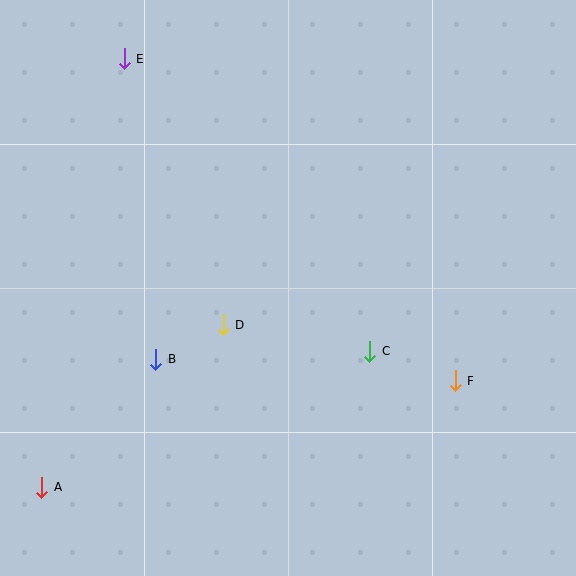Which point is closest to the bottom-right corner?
Point F is closest to the bottom-right corner.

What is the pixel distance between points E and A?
The distance between E and A is 436 pixels.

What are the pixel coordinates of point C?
Point C is at (370, 351).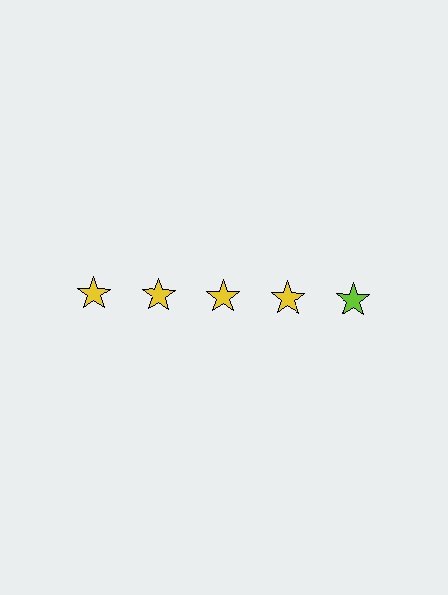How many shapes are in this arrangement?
There are 5 shapes arranged in a grid pattern.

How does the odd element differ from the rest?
It has a different color: lime instead of yellow.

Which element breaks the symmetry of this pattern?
The lime star in the top row, rightmost column breaks the symmetry. All other shapes are yellow stars.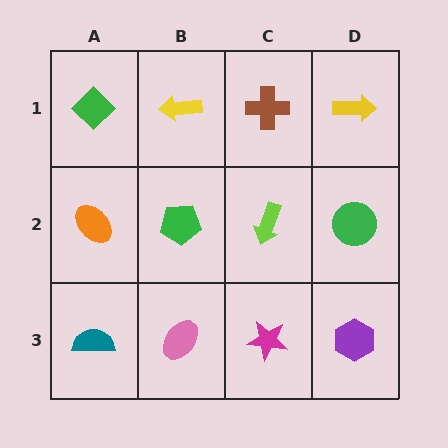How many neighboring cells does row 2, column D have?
3.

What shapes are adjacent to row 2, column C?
A brown cross (row 1, column C), a magenta star (row 3, column C), a green pentagon (row 2, column B), a green circle (row 2, column D).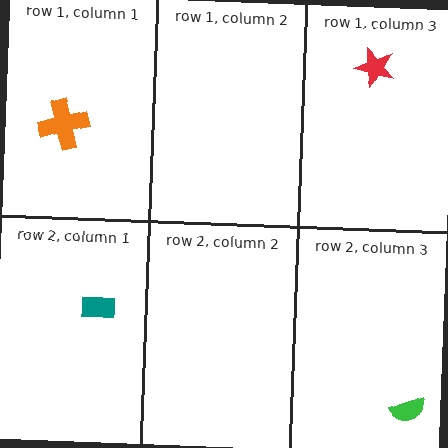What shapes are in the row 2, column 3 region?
The green semicircle.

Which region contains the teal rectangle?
The row 2, column 1 region.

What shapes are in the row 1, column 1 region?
The orange cross.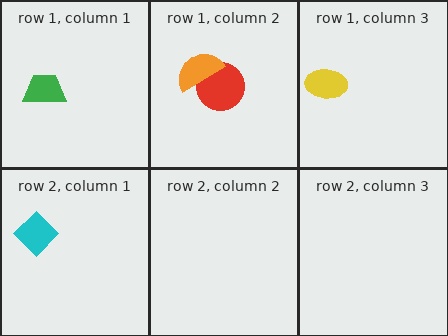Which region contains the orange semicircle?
The row 1, column 2 region.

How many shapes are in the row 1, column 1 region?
1.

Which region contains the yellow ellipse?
The row 1, column 3 region.